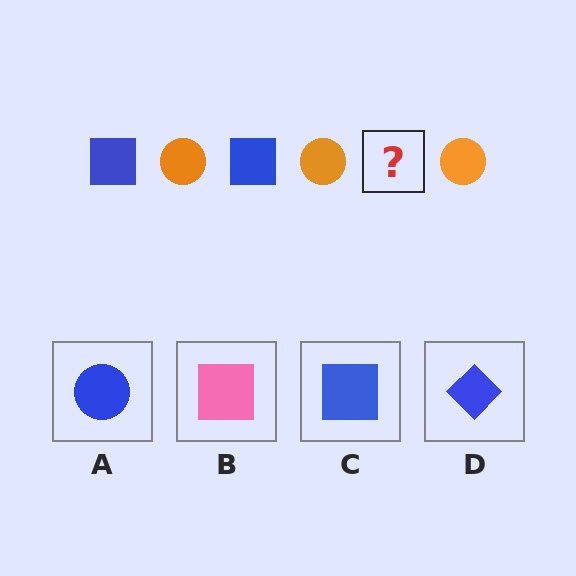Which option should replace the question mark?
Option C.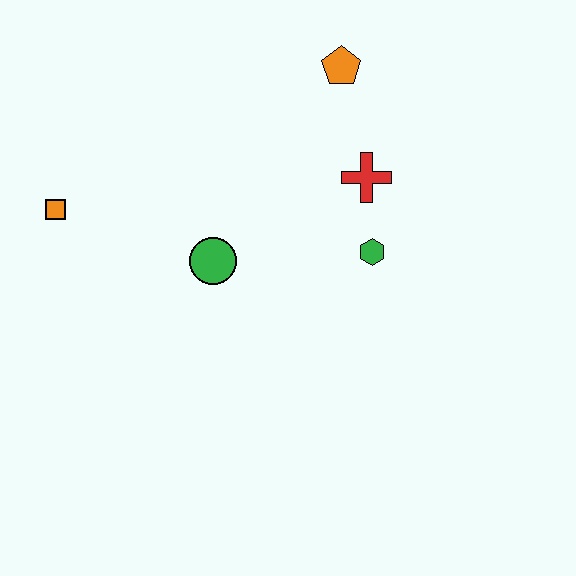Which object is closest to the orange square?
The green circle is closest to the orange square.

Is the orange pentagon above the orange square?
Yes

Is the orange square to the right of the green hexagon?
No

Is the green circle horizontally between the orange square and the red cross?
Yes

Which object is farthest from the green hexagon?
The orange square is farthest from the green hexagon.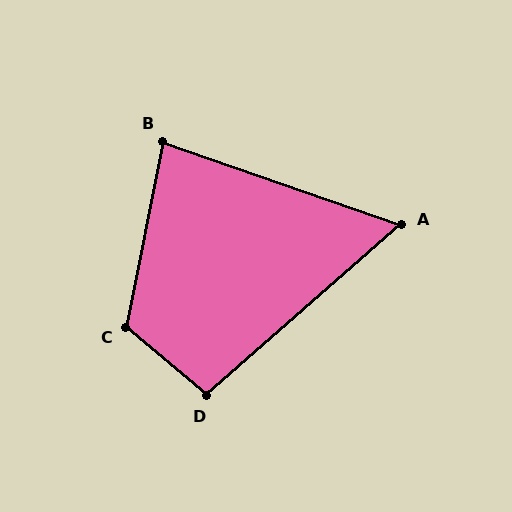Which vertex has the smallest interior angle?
A, at approximately 61 degrees.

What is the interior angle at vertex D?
Approximately 98 degrees (obtuse).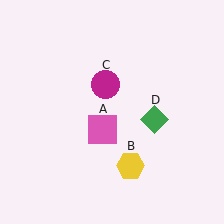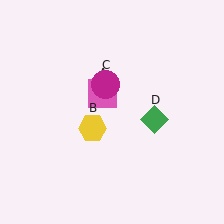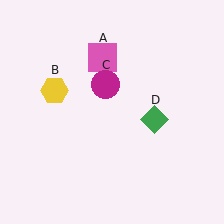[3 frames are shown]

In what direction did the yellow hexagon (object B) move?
The yellow hexagon (object B) moved up and to the left.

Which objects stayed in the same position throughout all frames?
Magenta circle (object C) and green diamond (object D) remained stationary.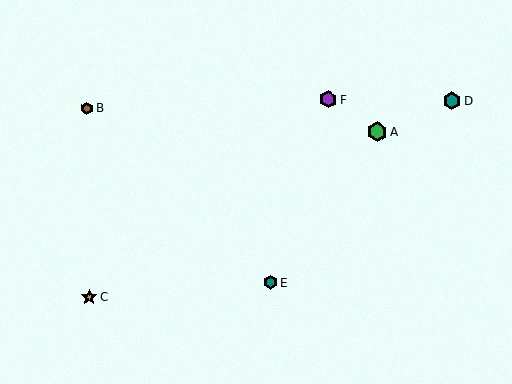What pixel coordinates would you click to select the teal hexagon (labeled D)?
Click at (452, 100) to select the teal hexagon D.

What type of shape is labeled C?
Shape C is an orange star.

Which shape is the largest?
The green hexagon (labeled A) is the largest.